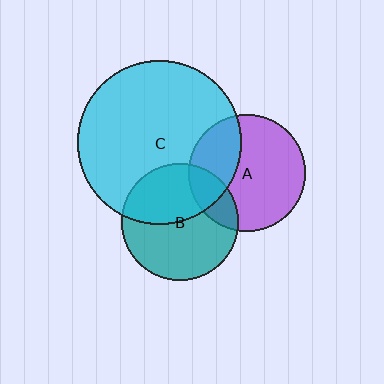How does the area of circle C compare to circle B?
Approximately 2.0 times.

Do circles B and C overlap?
Yes.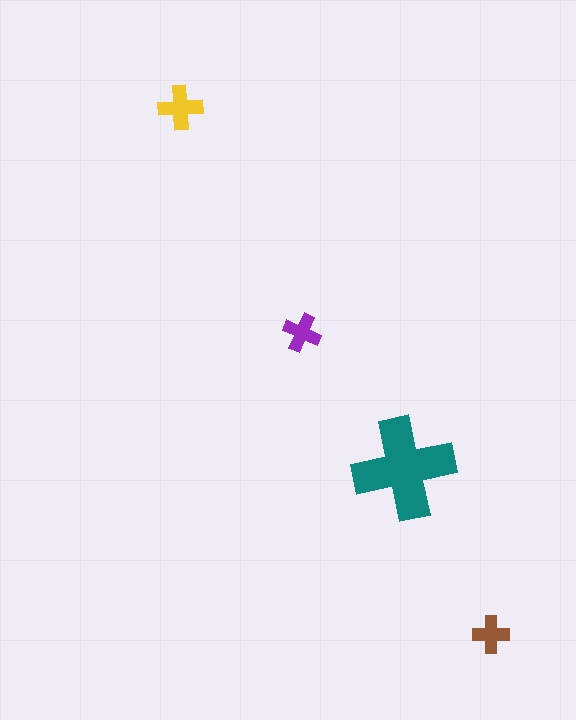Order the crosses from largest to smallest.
the teal one, the yellow one, the purple one, the brown one.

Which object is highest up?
The yellow cross is topmost.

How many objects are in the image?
There are 4 objects in the image.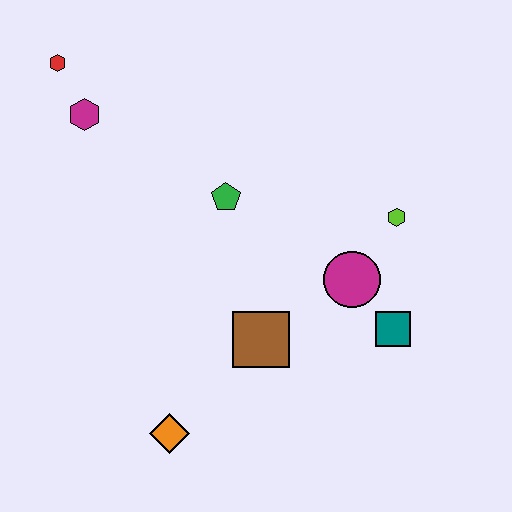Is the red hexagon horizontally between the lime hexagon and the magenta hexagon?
No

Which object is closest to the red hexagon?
The magenta hexagon is closest to the red hexagon.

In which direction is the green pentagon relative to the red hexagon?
The green pentagon is to the right of the red hexagon.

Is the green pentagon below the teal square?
No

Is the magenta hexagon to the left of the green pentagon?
Yes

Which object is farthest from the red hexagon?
The teal square is farthest from the red hexagon.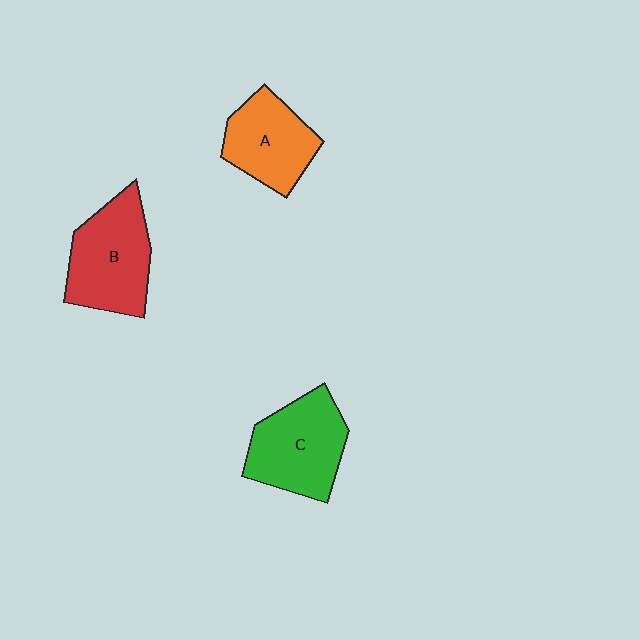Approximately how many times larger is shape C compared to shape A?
Approximately 1.2 times.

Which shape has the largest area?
Shape B (red).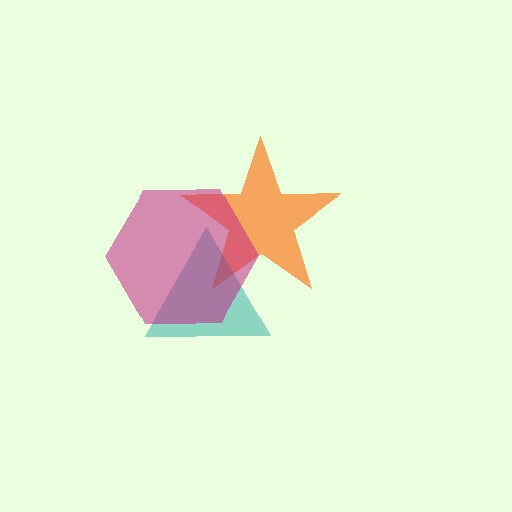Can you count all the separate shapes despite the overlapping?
Yes, there are 3 separate shapes.